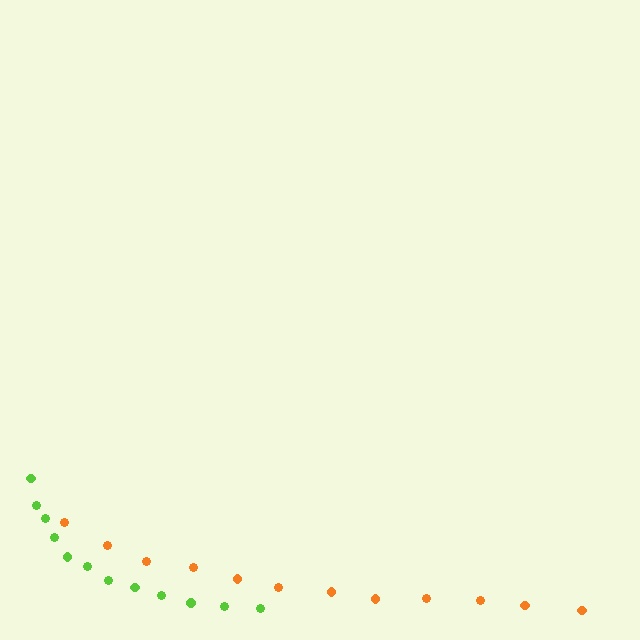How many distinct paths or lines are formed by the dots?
There are 2 distinct paths.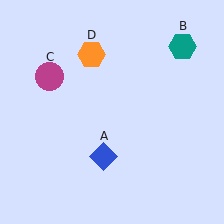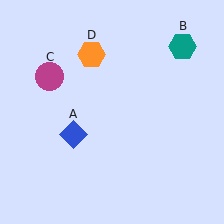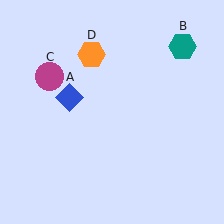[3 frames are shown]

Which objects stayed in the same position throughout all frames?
Teal hexagon (object B) and magenta circle (object C) and orange hexagon (object D) remained stationary.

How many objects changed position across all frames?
1 object changed position: blue diamond (object A).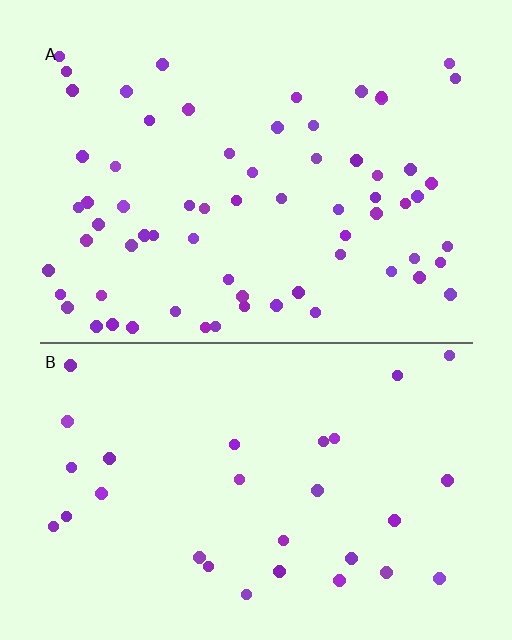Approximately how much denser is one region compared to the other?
Approximately 2.2× — region A over region B.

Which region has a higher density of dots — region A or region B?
A (the top).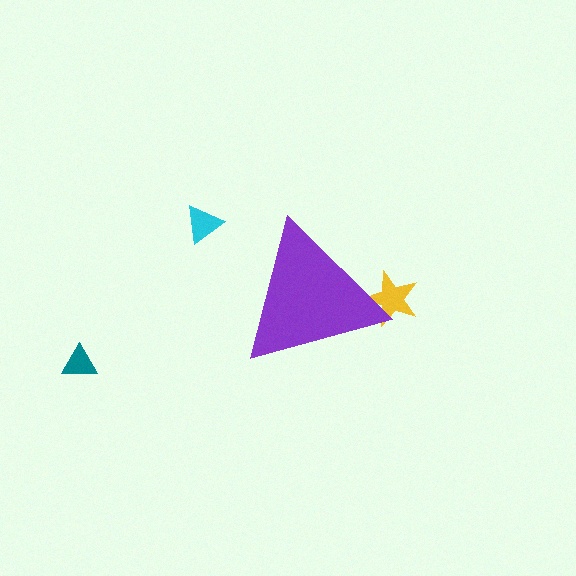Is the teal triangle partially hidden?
No, the teal triangle is fully visible.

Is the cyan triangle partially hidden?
No, the cyan triangle is fully visible.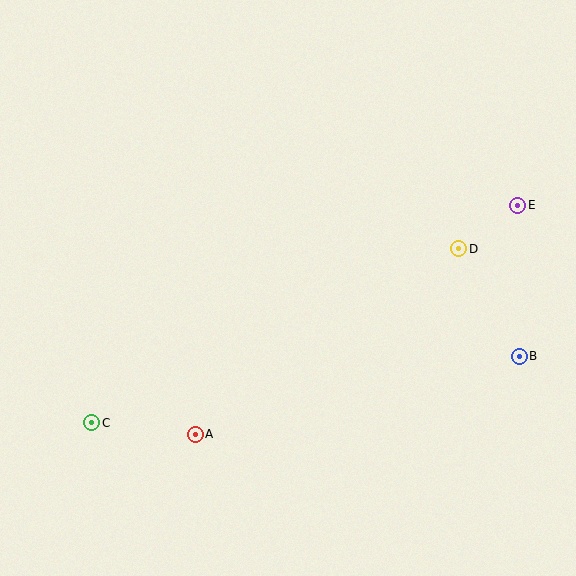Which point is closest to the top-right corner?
Point E is closest to the top-right corner.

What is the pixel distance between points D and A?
The distance between D and A is 322 pixels.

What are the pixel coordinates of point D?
Point D is at (459, 249).